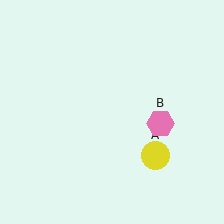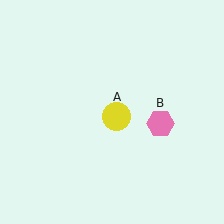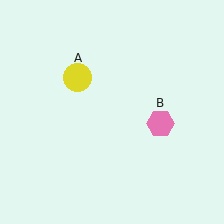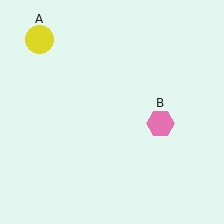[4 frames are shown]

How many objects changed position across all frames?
1 object changed position: yellow circle (object A).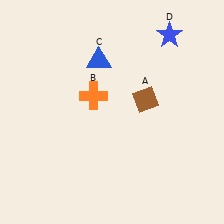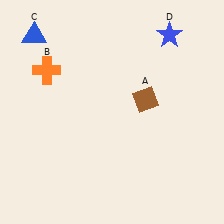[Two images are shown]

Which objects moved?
The objects that moved are: the orange cross (B), the blue triangle (C).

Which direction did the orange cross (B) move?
The orange cross (B) moved left.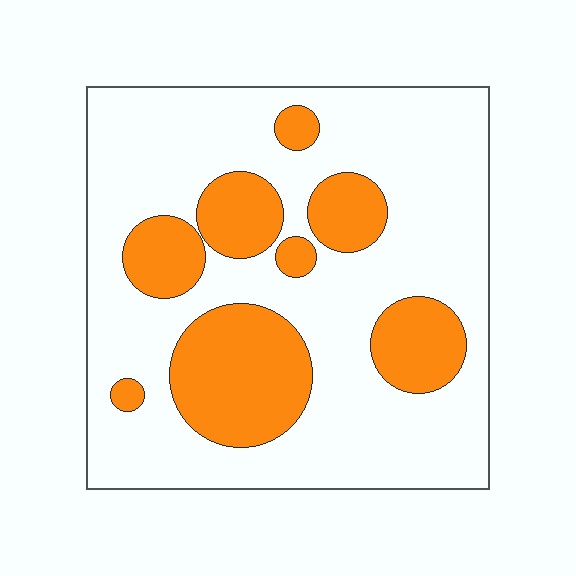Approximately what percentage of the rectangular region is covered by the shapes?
Approximately 25%.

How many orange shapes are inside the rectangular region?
8.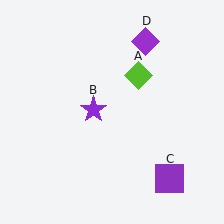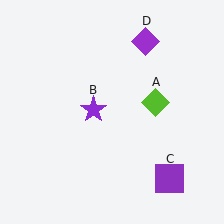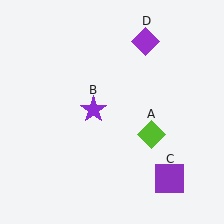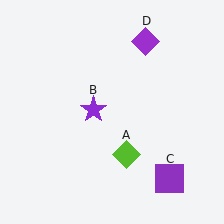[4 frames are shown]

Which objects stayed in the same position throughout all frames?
Purple star (object B) and purple square (object C) and purple diamond (object D) remained stationary.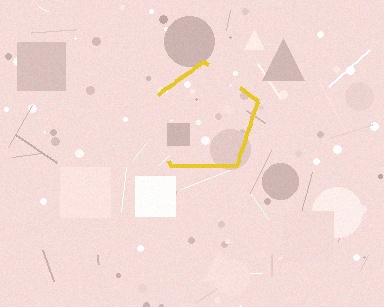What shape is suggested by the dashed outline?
The dashed outline suggests a pentagon.